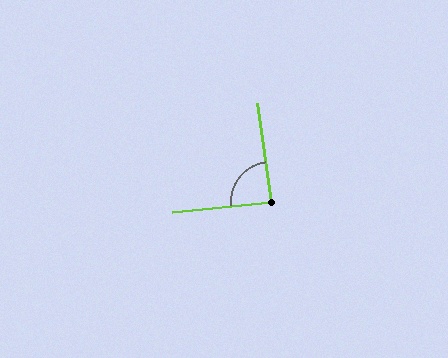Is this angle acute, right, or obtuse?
It is approximately a right angle.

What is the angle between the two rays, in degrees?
Approximately 88 degrees.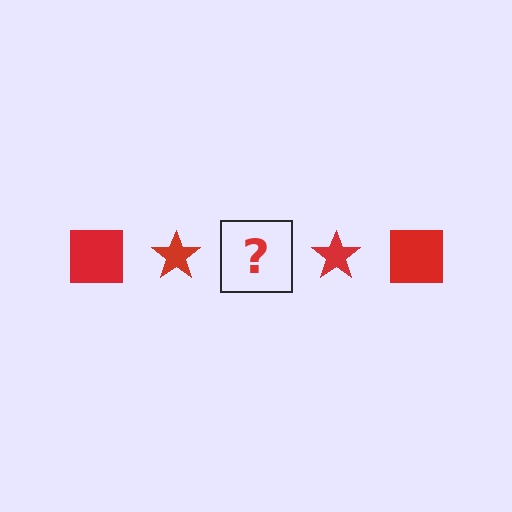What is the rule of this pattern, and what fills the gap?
The rule is that the pattern cycles through square, star shapes in red. The gap should be filled with a red square.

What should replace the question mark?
The question mark should be replaced with a red square.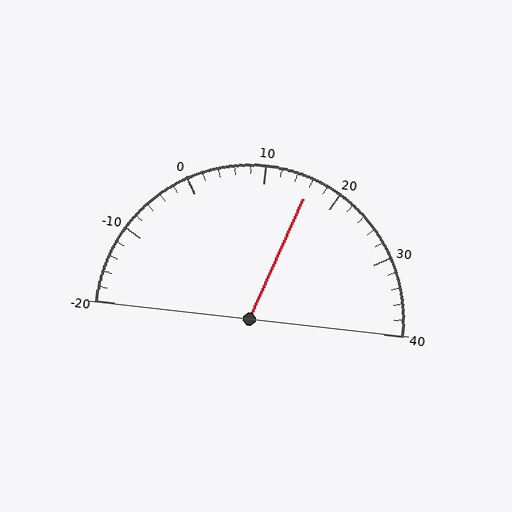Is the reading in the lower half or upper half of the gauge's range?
The reading is in the upper half of the range (-20 to 40).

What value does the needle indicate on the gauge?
The needle indicates approximately 16.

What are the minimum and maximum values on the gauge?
The gauge ranges from -20 to 40.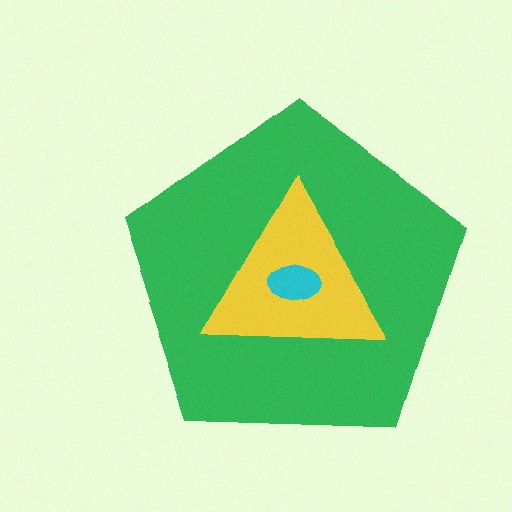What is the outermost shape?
The green pentagon.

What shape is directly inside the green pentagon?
The yellow triangle.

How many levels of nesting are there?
3.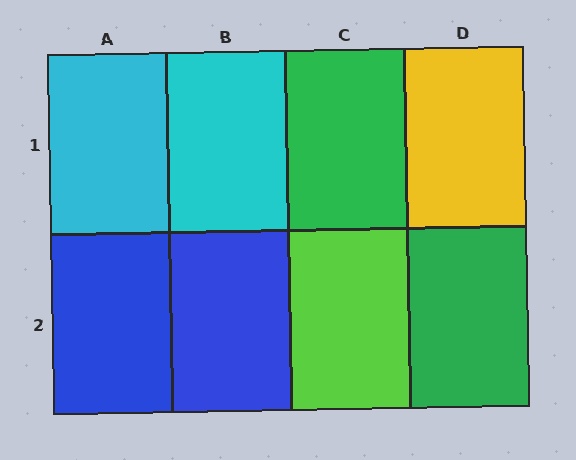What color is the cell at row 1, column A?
Cyan.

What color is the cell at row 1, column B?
Cyan.